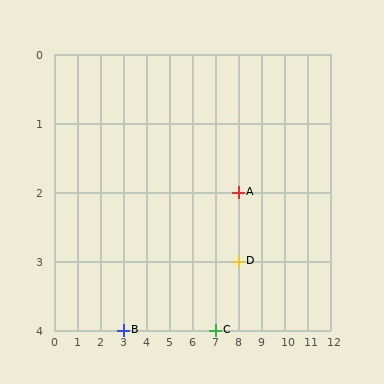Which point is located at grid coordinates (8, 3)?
Point D is at (8, 3).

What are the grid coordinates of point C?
Point C is at grid coordinates (7, 4).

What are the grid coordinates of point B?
Point B is at grid coordinates (3, 4).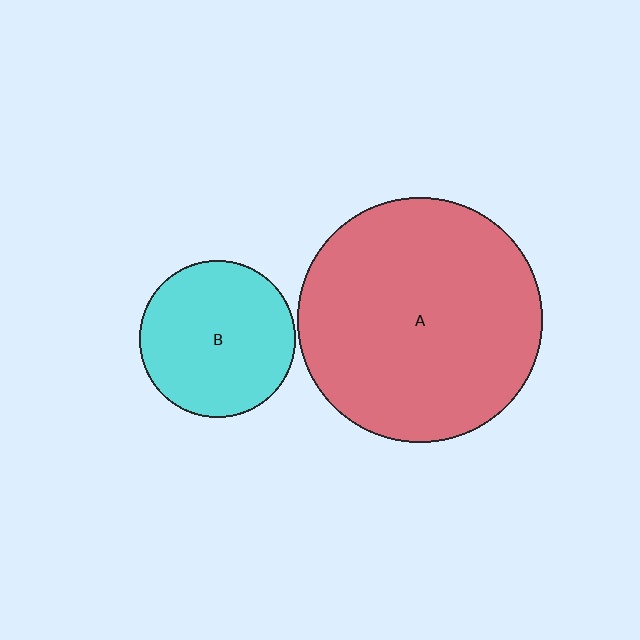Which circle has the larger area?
Circle A (red).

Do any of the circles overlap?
No, none of the circles overlap.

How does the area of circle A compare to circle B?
Approximately 2.4 times.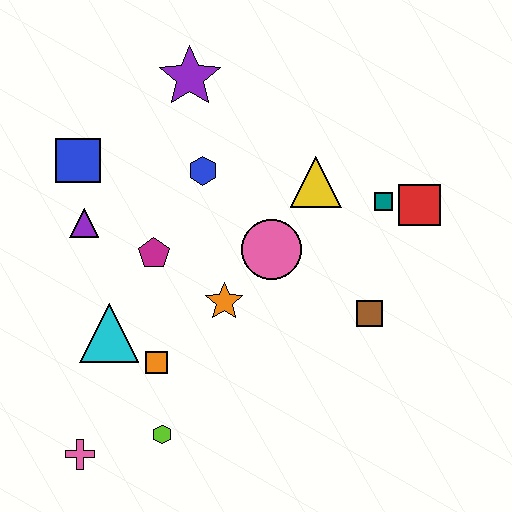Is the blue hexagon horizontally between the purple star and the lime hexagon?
No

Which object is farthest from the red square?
The pink cross is farthest from the red square.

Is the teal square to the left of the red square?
Yes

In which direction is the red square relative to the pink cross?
The red square is to the right of the pink cross.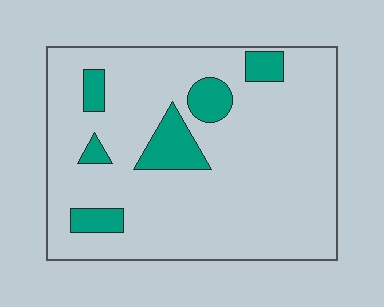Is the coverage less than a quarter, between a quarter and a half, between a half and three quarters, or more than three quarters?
Less than a quarter.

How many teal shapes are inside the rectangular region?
6.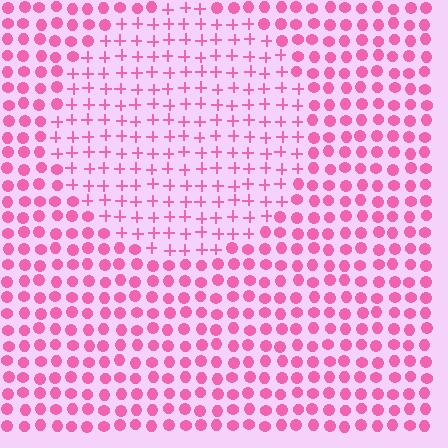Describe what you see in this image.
The image is filled with small pink elements arranged in a uniform grid. A circle-shaped region contains plus signs, while the surrounding area contains circles. The boundary is defined purely by the change in element shape.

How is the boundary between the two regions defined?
The boundary is defined by a change in element shape: plus signs inside vs. circles outside. All elements share the same color and spacing.